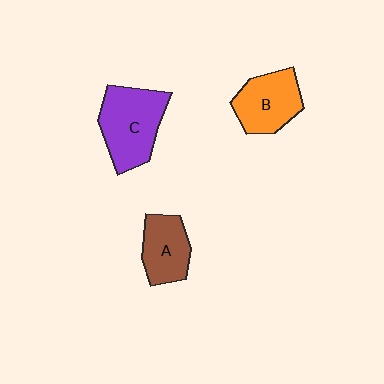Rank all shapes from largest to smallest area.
From largest to smallest: C (purple), B (orange), A (brown).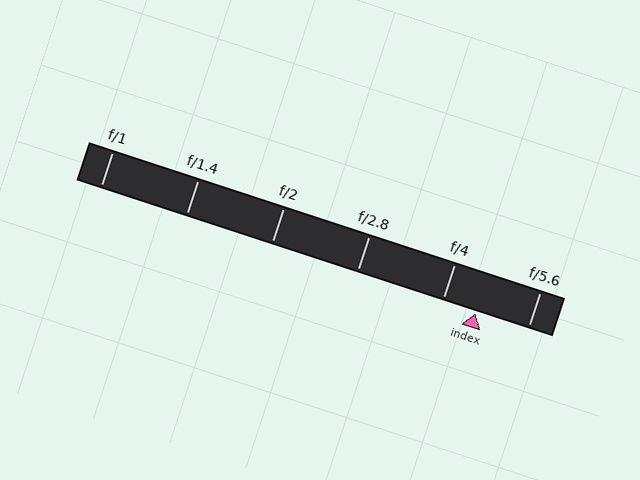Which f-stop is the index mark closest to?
The index mark is closest to f/4.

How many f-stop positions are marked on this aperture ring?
There are 6 f-stop positions marked.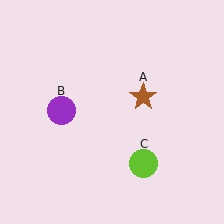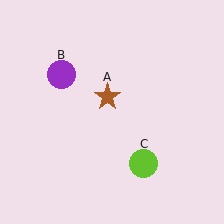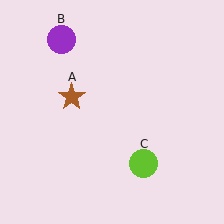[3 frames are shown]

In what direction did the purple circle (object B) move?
The purple circle (object B) moved up.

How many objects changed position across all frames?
2 objects changed position: brown star (object A), purple circle (object B).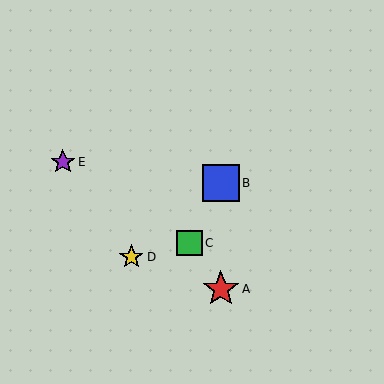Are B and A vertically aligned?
Yes, both are at x≈221.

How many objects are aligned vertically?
2 objects (A, B) are aligned vertically.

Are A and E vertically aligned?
No, A is at x≈221 and E is at x≈63.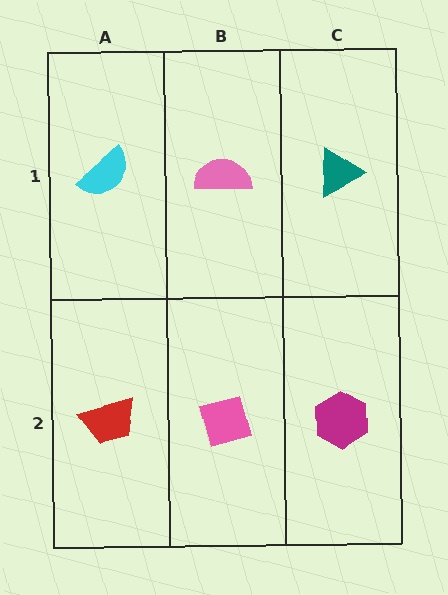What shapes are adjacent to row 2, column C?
A teal triangle (row 1, column C), a pink square (row 2, column B).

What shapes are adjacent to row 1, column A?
A red trapezoid (row 2, column A), a pink semicircle (row 1, column B).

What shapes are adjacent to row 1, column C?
A magenta hexagon (row 2, column C), a pink semicircle (row 1, column B).